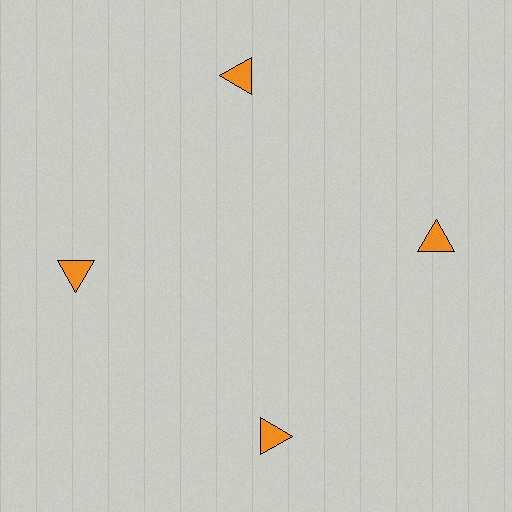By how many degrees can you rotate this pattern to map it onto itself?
The pattern maps onto itself every 90 degrees of rotation.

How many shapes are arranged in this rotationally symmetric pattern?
There are 4 shapes, arranged in 4 groups of 1.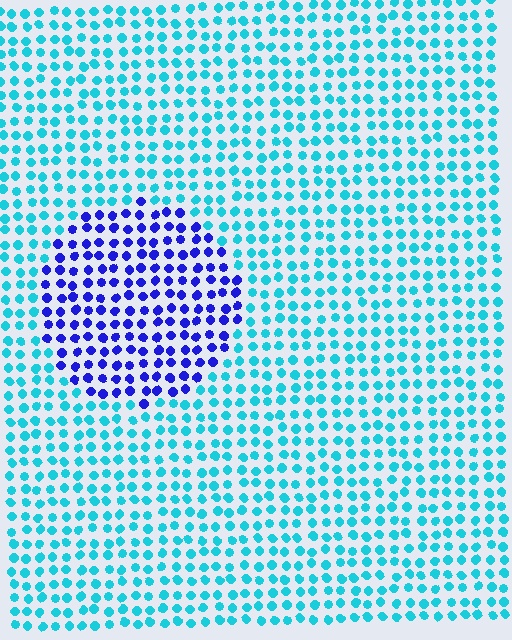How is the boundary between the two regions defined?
The boundary is defined purely by a slight shift in hue (about 57 degrees). Spacing, size, and orientation are identical on both sides.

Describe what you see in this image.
The image is filled with small cyan elements in a uniform arrangement. A circle-shaped region is visible where the elements are tinted to a slightly different hue, forming a subtle color boundary.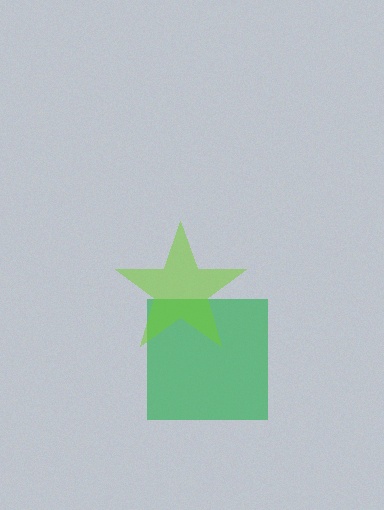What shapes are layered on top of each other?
The layered shapes are: a green square, a lime star.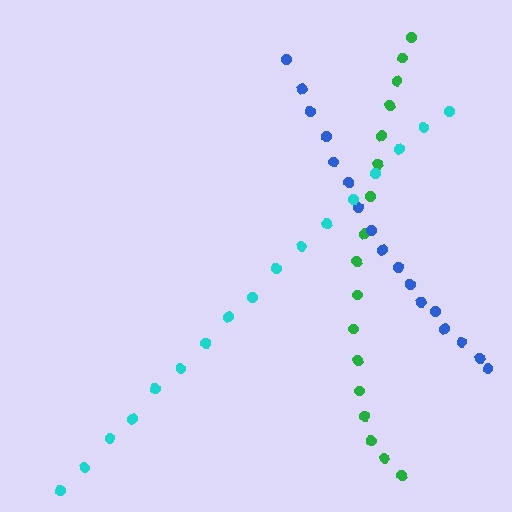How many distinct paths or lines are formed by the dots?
There are 3 distinct paths.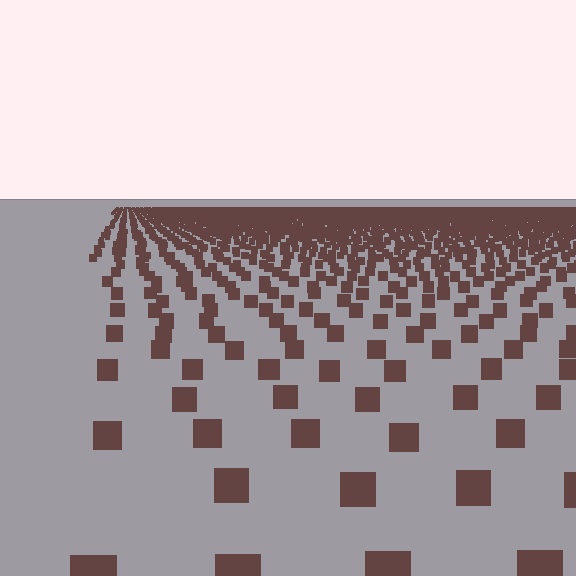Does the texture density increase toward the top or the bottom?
Density increases toward the top.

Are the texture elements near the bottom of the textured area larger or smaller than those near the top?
Larger. Near the bottom, elements are closer to the viewer and appear at a bigger on-screen size.